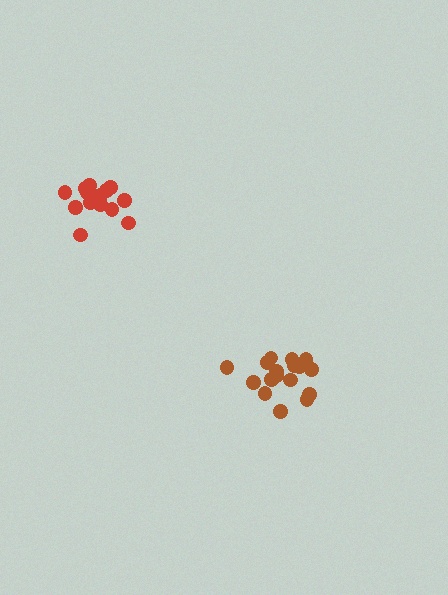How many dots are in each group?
Group 1: 14 dots, Group 2: 17 dots (31 total).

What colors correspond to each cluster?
The clusters are colored: red, brown.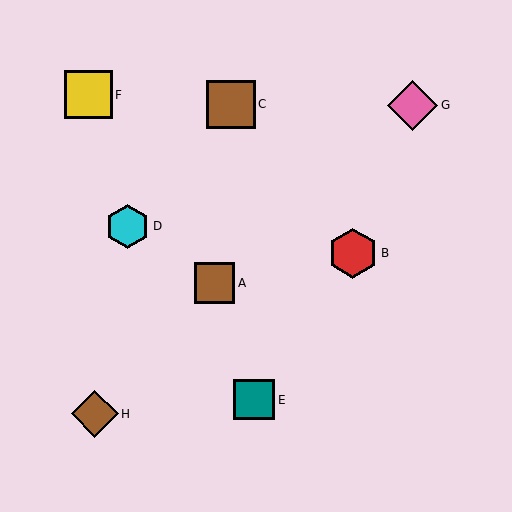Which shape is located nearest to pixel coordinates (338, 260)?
The red hexagon (labeled B) at (353, 253) is nearest to that location.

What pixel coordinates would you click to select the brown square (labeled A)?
Click at (214, 283) to select the brown square A.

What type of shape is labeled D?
Shape D is a cyan hexagon.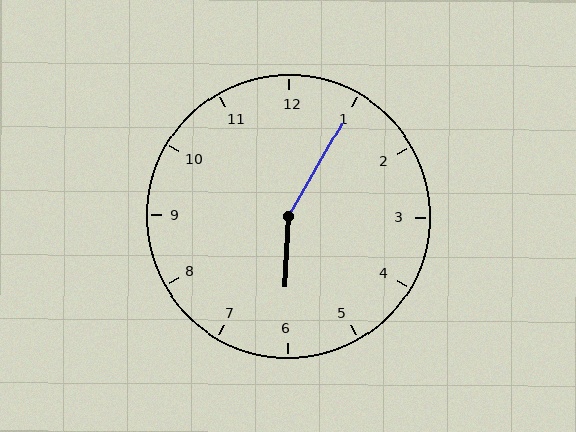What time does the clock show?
6:05.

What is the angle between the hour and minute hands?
Approximately 152 degrees.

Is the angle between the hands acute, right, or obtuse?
It is obtuse.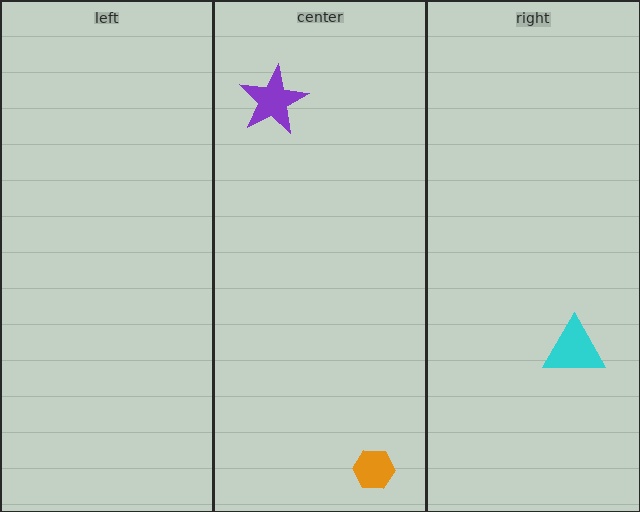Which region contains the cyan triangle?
The right region.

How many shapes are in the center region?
2.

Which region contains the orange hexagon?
The center region.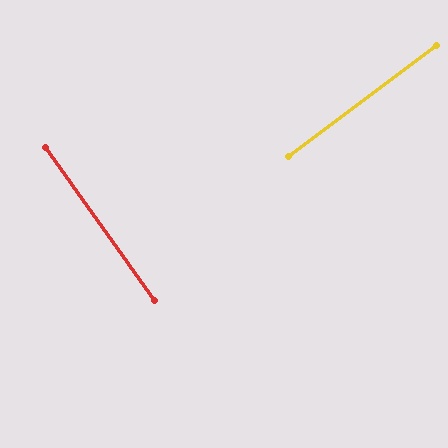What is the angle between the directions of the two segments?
Approximately 88 degrees.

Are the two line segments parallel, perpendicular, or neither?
Perpendicular — they meet at approximately 88°.